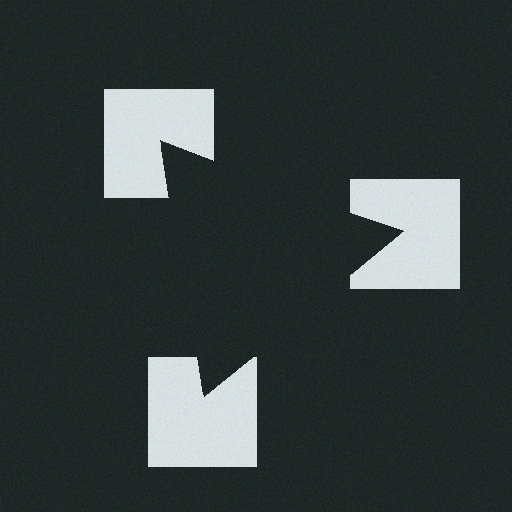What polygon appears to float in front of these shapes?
An illusory triangle — its edges are inferred from the aligned wedge cuts in the notched squares, not physically drawn.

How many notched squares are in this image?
There are 3 — one at each vertex of the illusory triangle.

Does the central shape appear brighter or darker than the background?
It typically appears slightly darker than the background, even though no actual brightness change is drawn.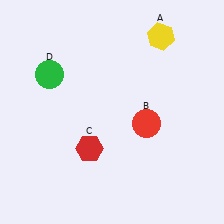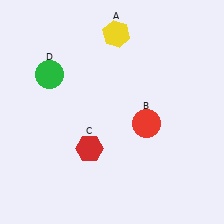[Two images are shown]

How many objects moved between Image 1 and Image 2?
1 object moved between the two images.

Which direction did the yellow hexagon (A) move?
The yellow hexagon (A) moved left.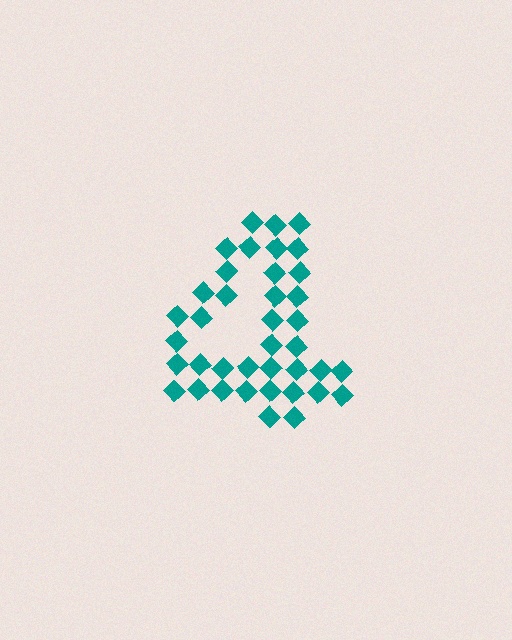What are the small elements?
The small elements are diamonds.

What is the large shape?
The large shape is the digit 4.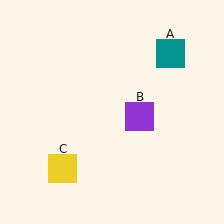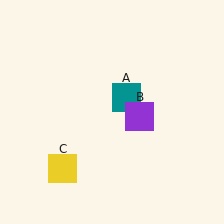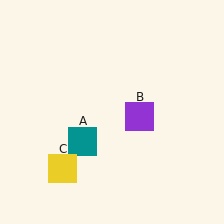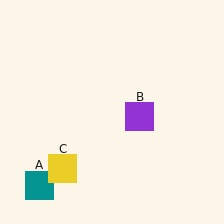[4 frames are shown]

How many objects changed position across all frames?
1 object changed position: teal square (object A).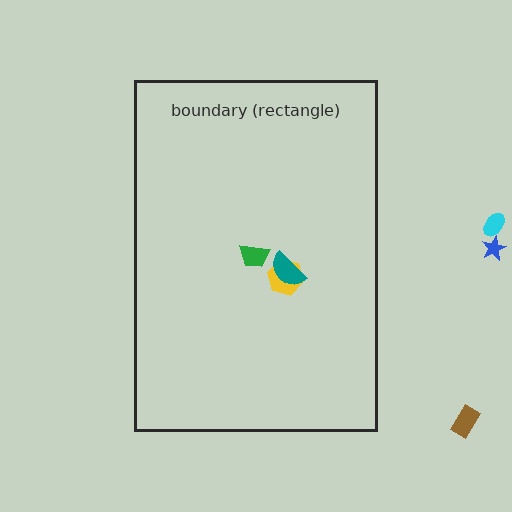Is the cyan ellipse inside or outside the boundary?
Outside.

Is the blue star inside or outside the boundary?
Outside.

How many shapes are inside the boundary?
3 inside, 3 outside.